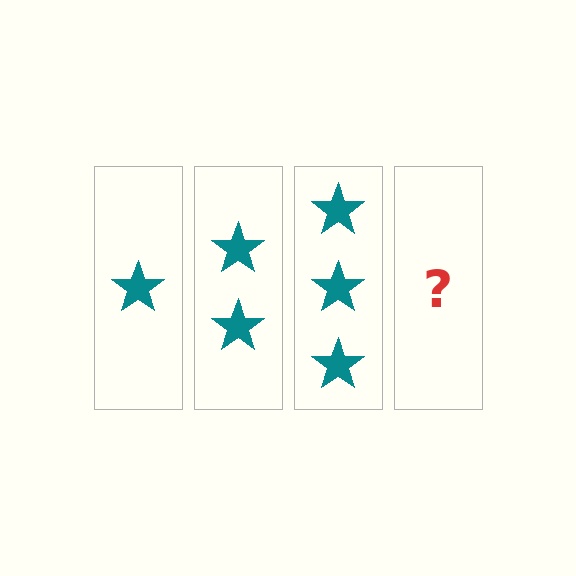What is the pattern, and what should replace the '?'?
The pattern is that each step adds one more star. The '?' should be 4 stars.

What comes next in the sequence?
The next element should be 4 stars.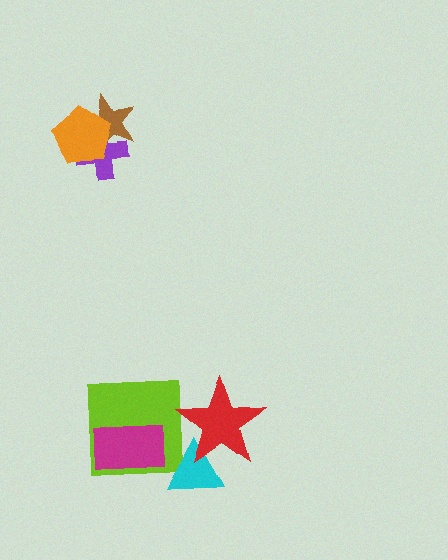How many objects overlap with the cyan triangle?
1 object overlaps with the cyan triangle.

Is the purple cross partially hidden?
Yes, it is partially covered by another shape.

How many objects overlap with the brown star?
2 objects overlap with the brown star.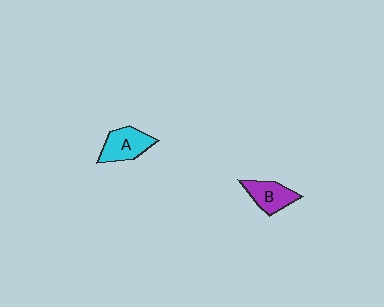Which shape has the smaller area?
Shape B (purple).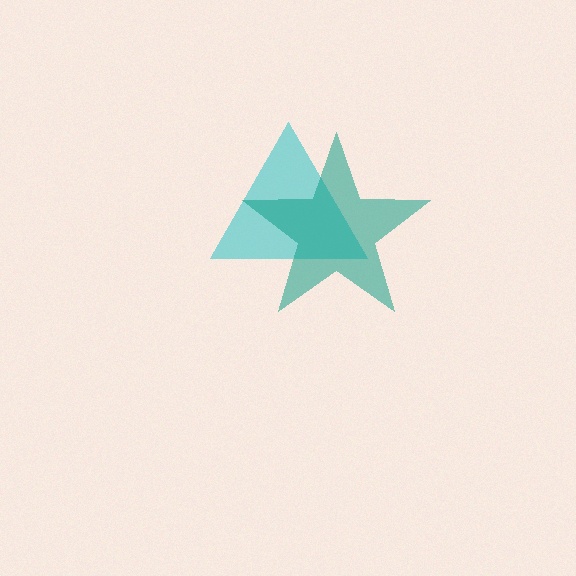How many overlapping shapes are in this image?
There are 2 overlapping shapes in the image.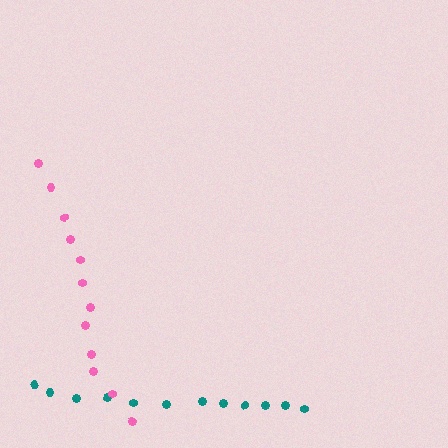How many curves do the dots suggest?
There are 2 distinct paths.